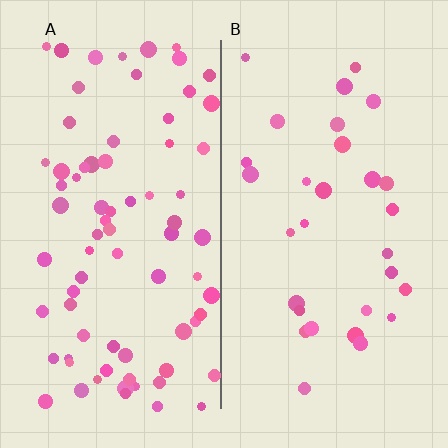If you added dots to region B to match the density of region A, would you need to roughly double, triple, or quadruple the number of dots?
Approximately triple.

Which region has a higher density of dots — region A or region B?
A (the left).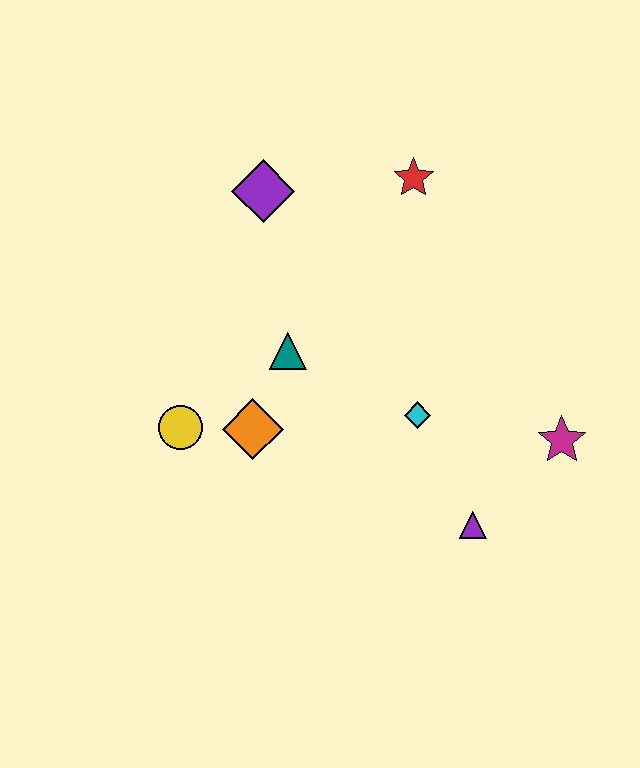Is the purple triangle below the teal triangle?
Yes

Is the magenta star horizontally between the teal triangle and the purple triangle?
No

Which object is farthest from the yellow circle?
The magenta star is farthest from the yellow circle.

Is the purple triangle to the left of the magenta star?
Yes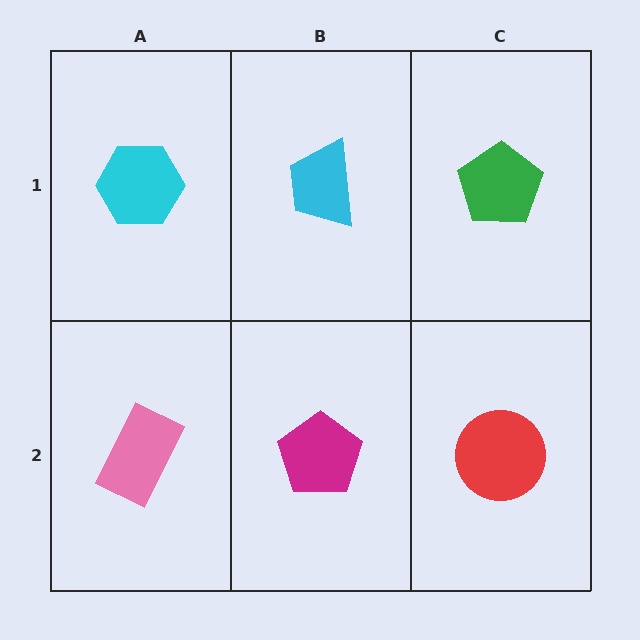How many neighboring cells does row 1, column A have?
2.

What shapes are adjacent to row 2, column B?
A cyan trapezoid (row 1, column B), a pink rectangle (row 2, column A), a red circle (row 2, column C).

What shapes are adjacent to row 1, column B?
A magenta pentagon (row 2, column B), a cyan hexagon (row 1, column A), a green pentagon (row 1, column C).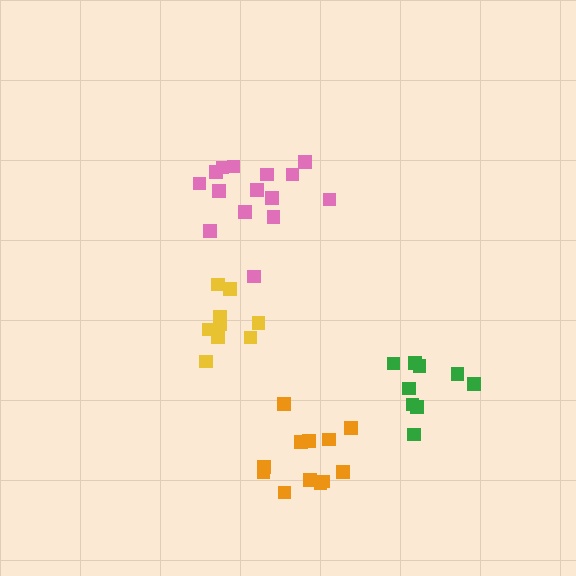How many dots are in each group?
Group 1: 9 dots, Group 2: 9 dots, Group 3: 12 dots, Group 4: 15 dots (45 total).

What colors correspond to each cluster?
The clusters are colored: yellow, green, orange, pink.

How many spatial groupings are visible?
There are 4 spatial groupings.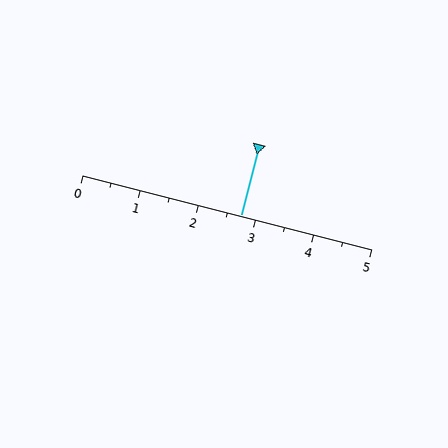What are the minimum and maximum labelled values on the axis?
The axis runs from 0 to 5.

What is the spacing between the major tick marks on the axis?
The major ticks are spaced 1 apart.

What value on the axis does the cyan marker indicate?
The marker indicates approximately 2.8.